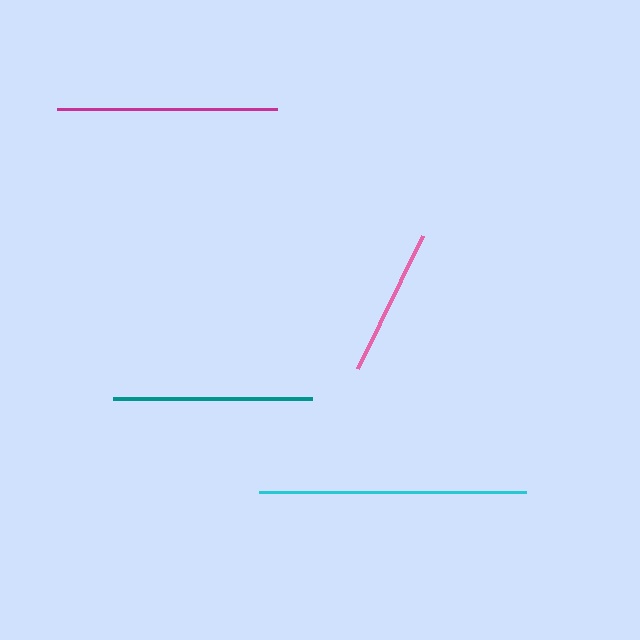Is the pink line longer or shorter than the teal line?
The teal line is longer than the pink line.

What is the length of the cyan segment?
The cyan segment is approximately 267 pixels long.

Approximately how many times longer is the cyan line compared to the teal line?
The cyan line is approximately 1.3 times the length of the teal line.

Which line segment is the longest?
The cyan line is the longest at approximately 267 pixels.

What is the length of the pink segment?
The pink segment is approximately 148 pixels long.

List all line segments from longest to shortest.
From longest to shortest: cyan, magenta, teal, pink.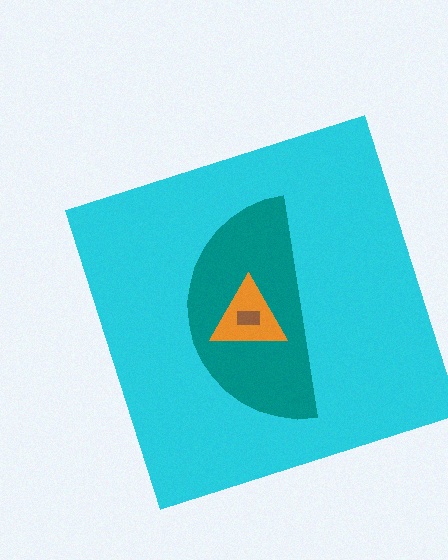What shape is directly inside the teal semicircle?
The orange triangle.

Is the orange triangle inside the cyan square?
Yes.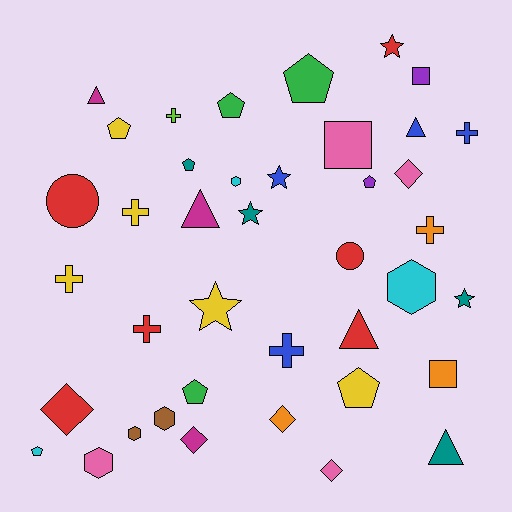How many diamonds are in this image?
There are 5 diamonds.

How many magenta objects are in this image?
There are 3 magenta objects.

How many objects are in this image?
There are 40 objects.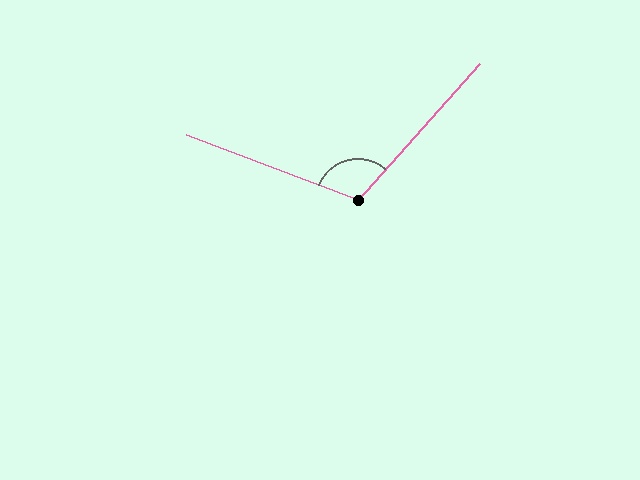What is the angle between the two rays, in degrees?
Approximately 111 degrees.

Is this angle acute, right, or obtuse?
It is obtuse.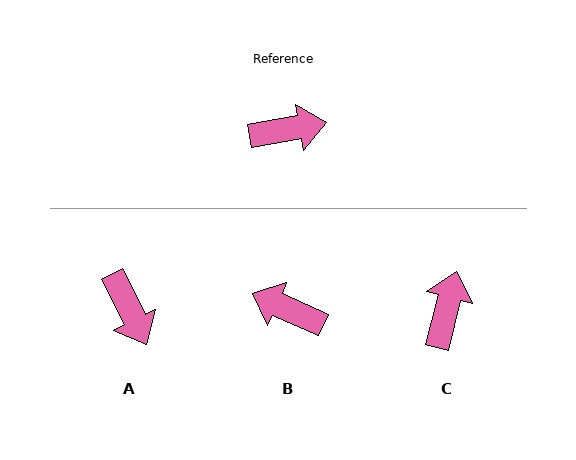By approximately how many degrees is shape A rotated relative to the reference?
Approximately 73 degrees clockwise.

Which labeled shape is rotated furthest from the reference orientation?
B, about 147 degrees away.